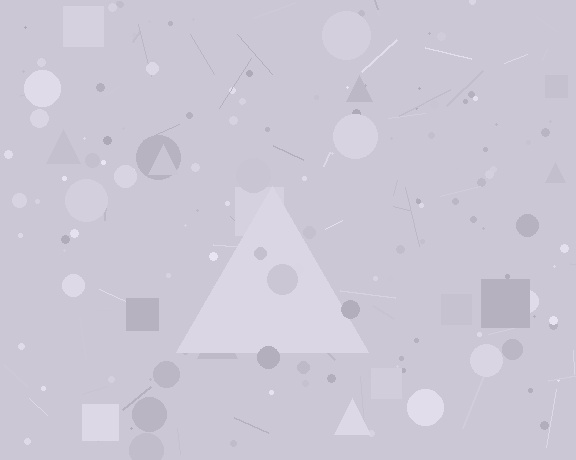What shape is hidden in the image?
A triangle is hidden in the image.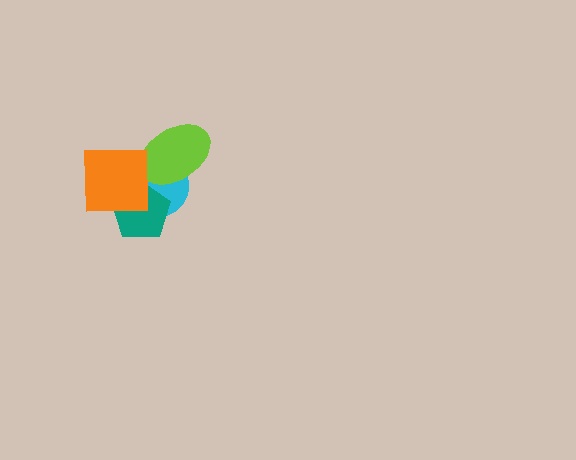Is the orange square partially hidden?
No, no other shape covers it.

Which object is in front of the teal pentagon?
The orange square is in front of the teal pentagon.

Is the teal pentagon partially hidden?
Yes, it is partially covered by another shape.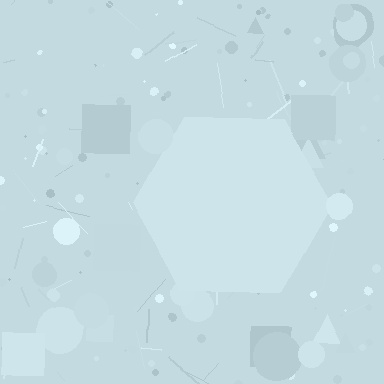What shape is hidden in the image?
A hexagon is hidden in the image.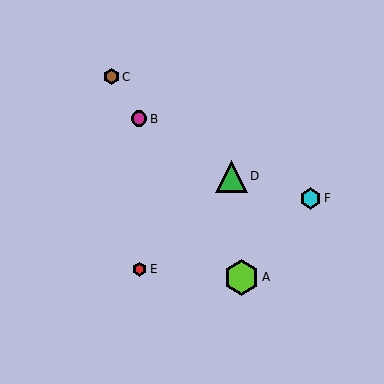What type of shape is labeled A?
Shape A is a lime hexagon.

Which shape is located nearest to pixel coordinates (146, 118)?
The magenta circle (labeled B) at (139, 119) is nearest to that location.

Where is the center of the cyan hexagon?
The center of the cyan hexagon is at (310, 198).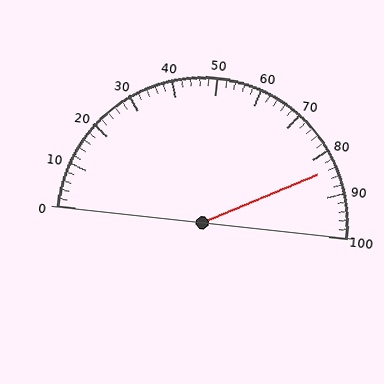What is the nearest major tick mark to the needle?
The nearest major tick mark is 80.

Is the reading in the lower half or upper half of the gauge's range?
The reading is in the upper half of the range (0 to 100).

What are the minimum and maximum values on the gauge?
The gauge ranges from 0 to 100.